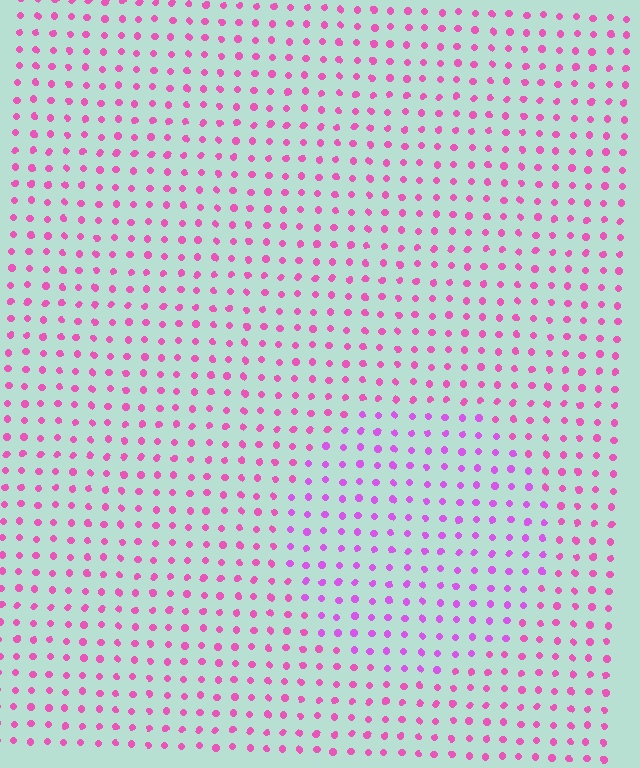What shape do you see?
I see a circle.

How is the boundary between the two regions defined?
The boundary is defined purely by a slight shift in hue (about 27 degrees). Spacing, size, and orientation are identical on both sides.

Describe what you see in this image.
The image is filled with small pink elements in a uniform arrangement. A circle-shaped region is visible where the elements are tinted to a slightly different hue, forming a subtle color boundary.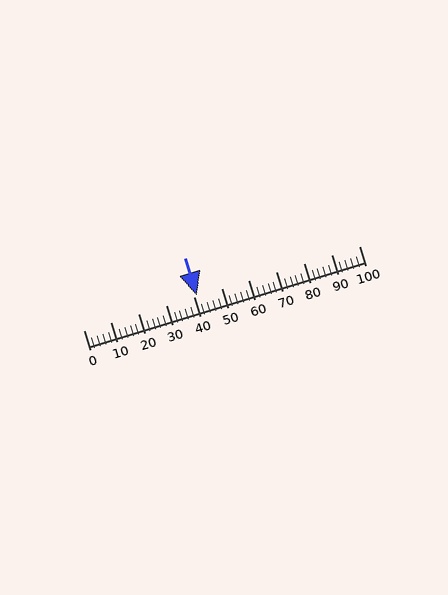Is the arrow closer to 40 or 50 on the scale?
The arrow is closer to 40.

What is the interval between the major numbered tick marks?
The major tick marks are spaced 10 units apart.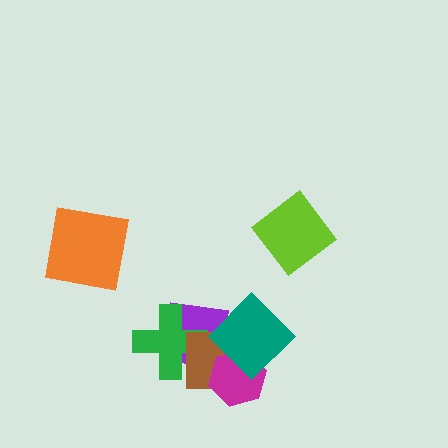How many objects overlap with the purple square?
4 objects overlap with the purple square.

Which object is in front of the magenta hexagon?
The teal diamond is in front of the magenta hexagon.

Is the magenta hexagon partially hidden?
Yes, it is partially covered by another shape.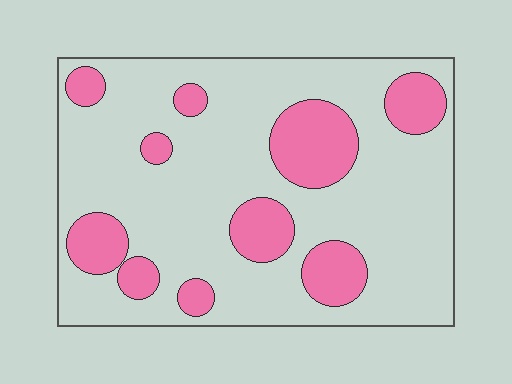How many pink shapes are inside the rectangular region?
10.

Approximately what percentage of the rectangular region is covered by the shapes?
Approximately 25%.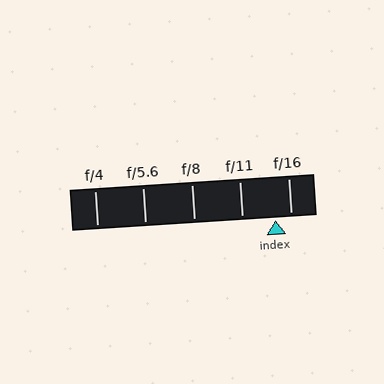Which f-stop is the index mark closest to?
The index mark is closest to f/16.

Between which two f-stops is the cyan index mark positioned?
The index mark is between f/11 and f/16.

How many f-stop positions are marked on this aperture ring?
There are 5 f-stop positions marked.